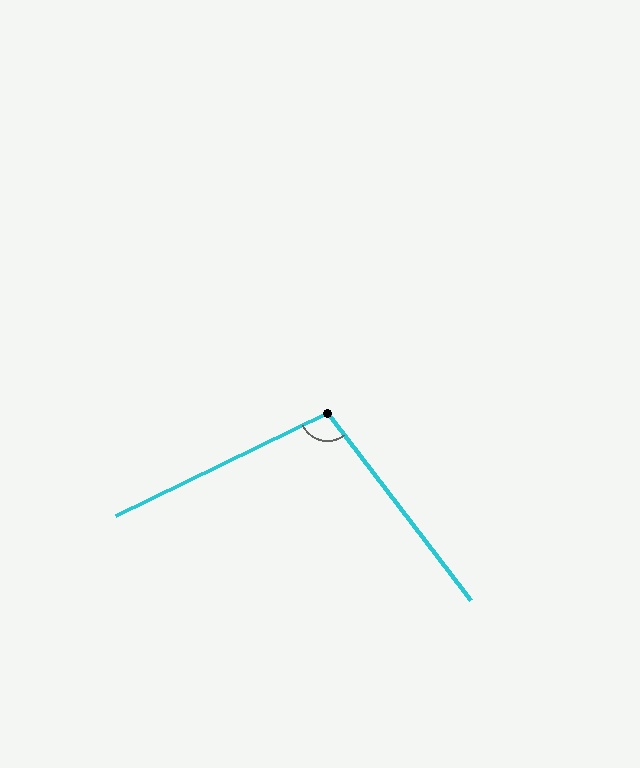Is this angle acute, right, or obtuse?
It is obtuse.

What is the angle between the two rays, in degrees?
Approximately 102 degrees.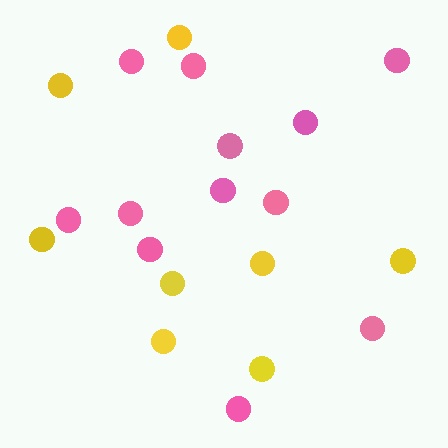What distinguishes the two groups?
There are 2 groups: one group of pink circles (12) and one group of yellow circles (8).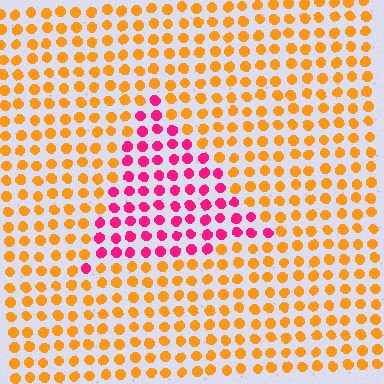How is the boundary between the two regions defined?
The boundary is defined purely by a slight shift in hue (about 63 degrees). Spacing, size, and orientation are identical on both sides.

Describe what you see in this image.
The image is filled with small orange elements in a uniform arrangement. A triangle-shaped region is visible where the elements are tinted to a slightly different hue, forming a subtle color boundary.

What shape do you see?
I see a triangle.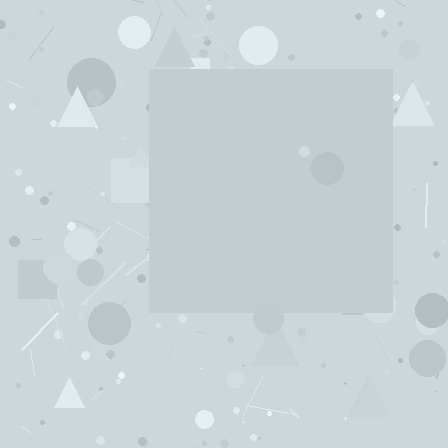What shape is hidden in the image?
A square is hidden in the image.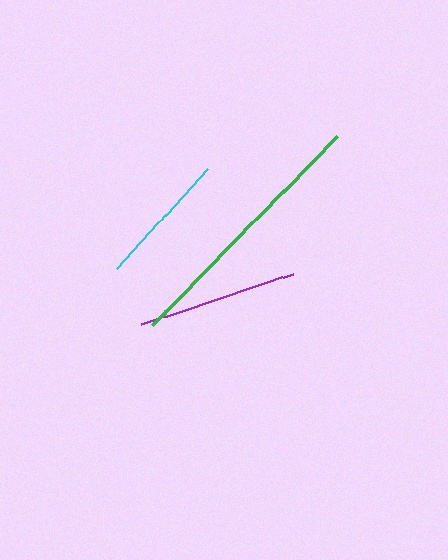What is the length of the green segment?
The green segment is approximately 265 pixels long.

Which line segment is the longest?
The green line is the longest at approximately 265 pixels.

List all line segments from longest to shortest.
From longest to shortest: green, purple, cyan.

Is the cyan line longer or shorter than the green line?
The green line is longer than the cyan line.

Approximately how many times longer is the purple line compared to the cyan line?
The purple line is approximately 1.2 times the length of the cyan line.